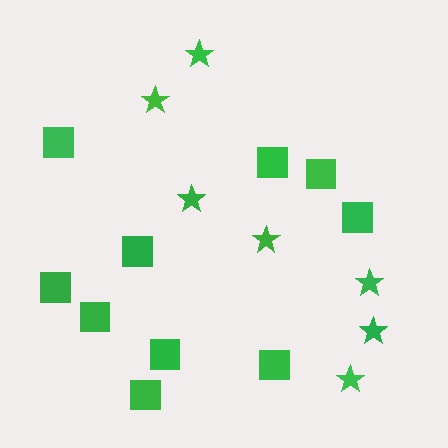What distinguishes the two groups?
There are 2 groups: one group of squares (10) and one group of stars (7).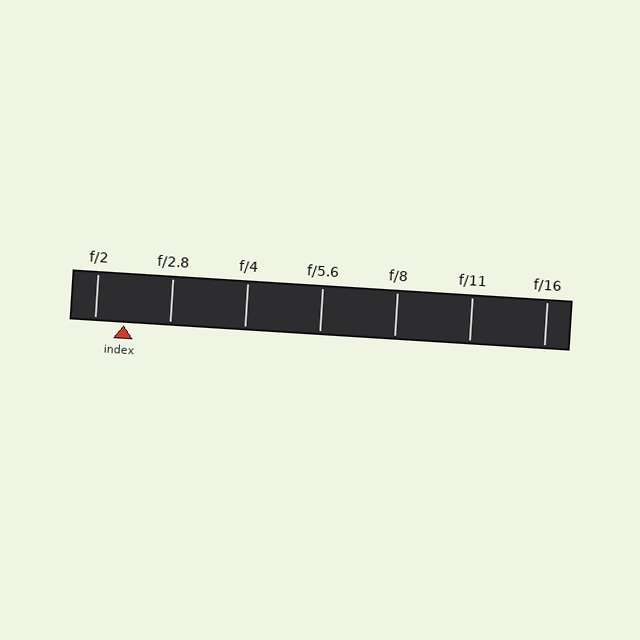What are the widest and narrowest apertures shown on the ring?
The widest aperture shown is f/2 and the narrowest is f/16.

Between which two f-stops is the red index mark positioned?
The index mark is between f/2 and f/2.8.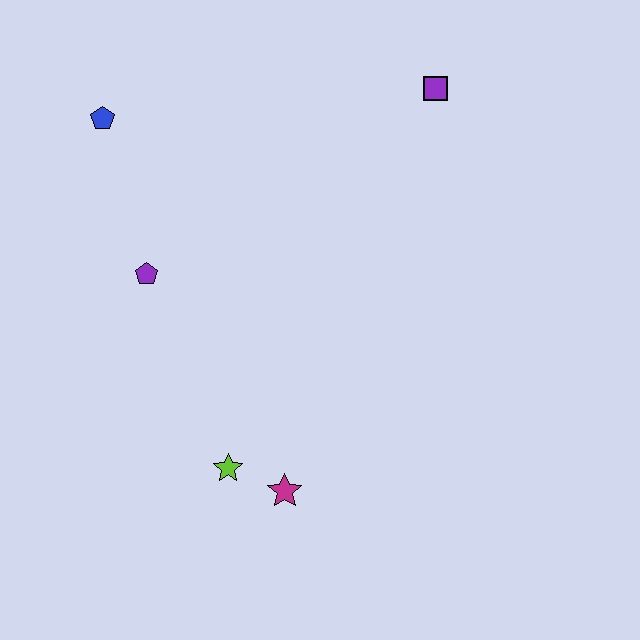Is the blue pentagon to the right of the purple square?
No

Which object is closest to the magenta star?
The lime star is closest to the magenta star.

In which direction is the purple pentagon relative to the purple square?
The purple pentagon is to the left of the purple square.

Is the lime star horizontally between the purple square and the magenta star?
No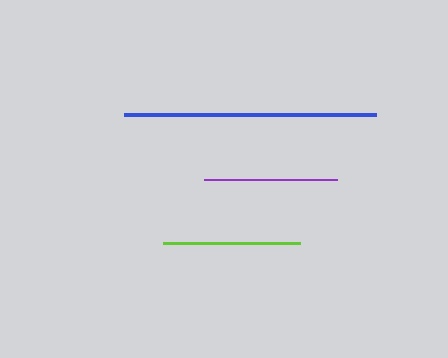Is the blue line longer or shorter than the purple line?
The blue line is longer than the purple line.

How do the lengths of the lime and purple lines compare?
The lime and purple lines are approximately the same length.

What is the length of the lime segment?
The lime segment is approximately 137 pixels long.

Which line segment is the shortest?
The purple line is the shortest at approximately 134 pixels.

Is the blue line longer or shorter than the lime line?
The blue line is longer than the lime line.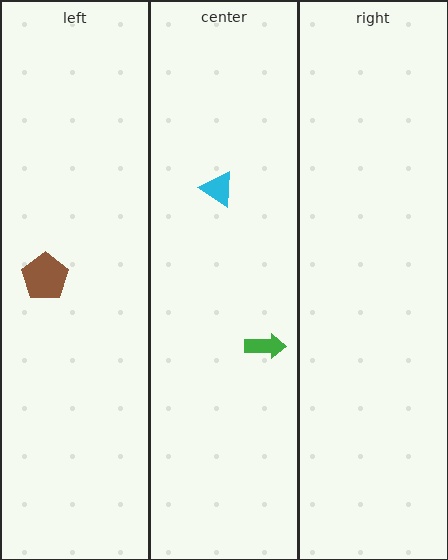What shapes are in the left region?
The brown pentagon.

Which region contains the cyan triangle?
The center region.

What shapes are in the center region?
The cyan triangle, the green arrow.